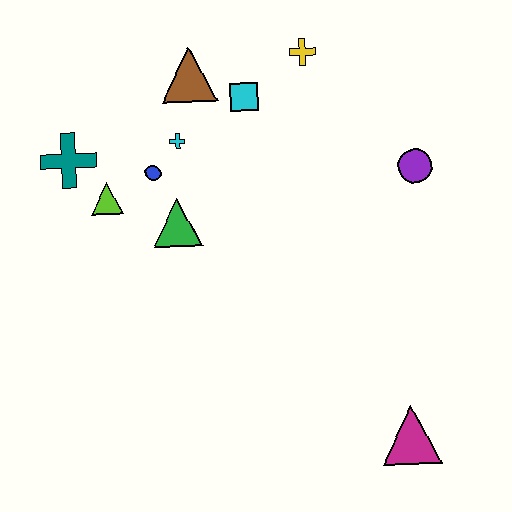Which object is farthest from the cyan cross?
The magenta triangle is farthest from the cyan cross.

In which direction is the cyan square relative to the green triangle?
The cyan square is above the green triangle.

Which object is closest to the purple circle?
The yellow cross is closest to the purple circle.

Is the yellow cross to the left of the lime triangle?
No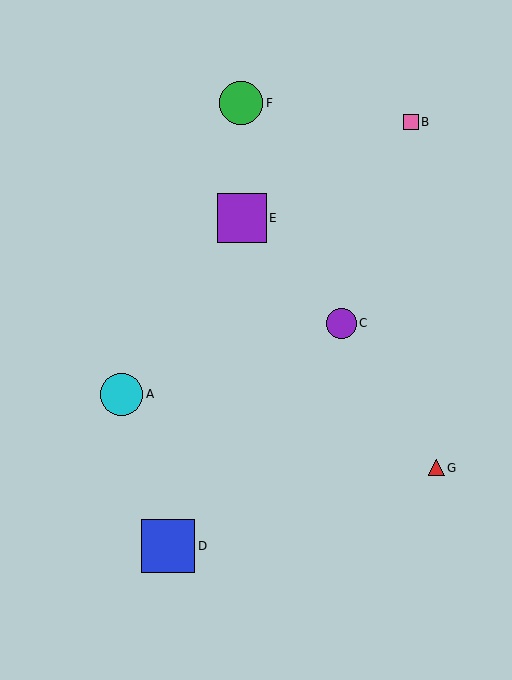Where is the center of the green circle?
The center of the green circle is at (241, 103).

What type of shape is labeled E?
Shape E is a purple square.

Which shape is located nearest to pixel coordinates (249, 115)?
The green circle (labeled F) at (241, 103) is nearest to that location.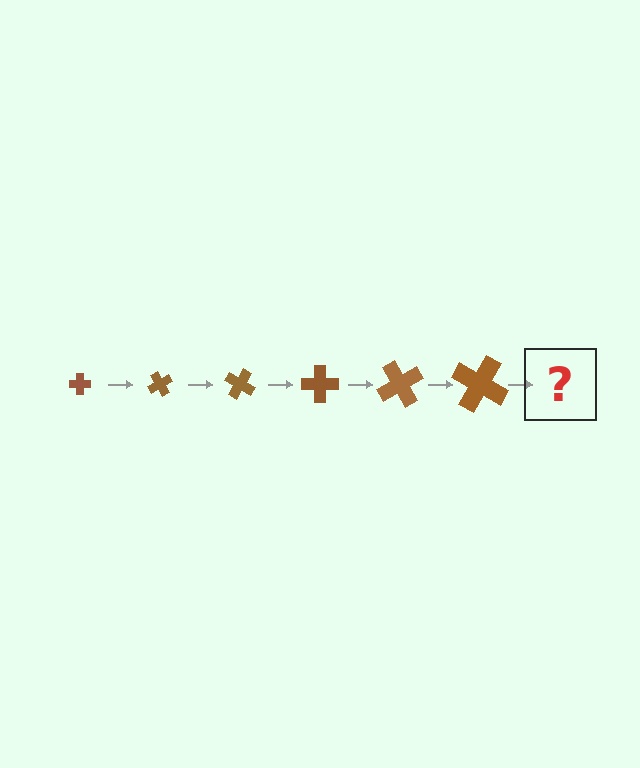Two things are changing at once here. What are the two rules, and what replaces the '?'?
The two rules are that the cross grows larger each step and it rotates 60 degrees each step. The '?' should be a cross, larger than the previous one and rotated 360 degrees from the start.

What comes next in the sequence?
The next element should be a cross, larger than the previous one and rotated 360 degrees from the start.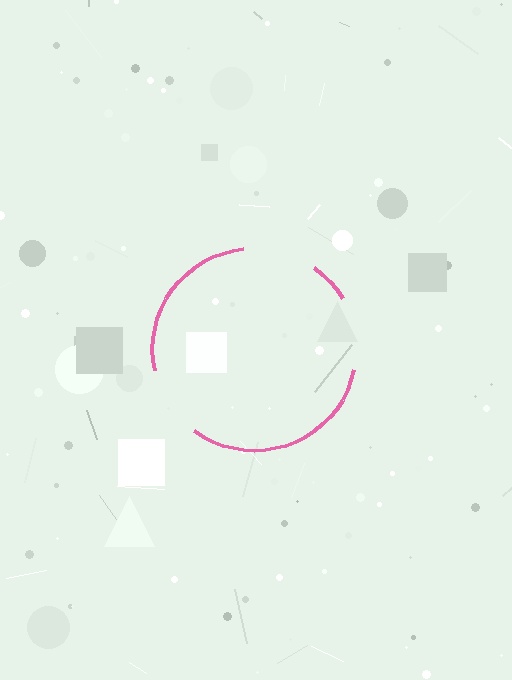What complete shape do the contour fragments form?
The contour fragments form a circle.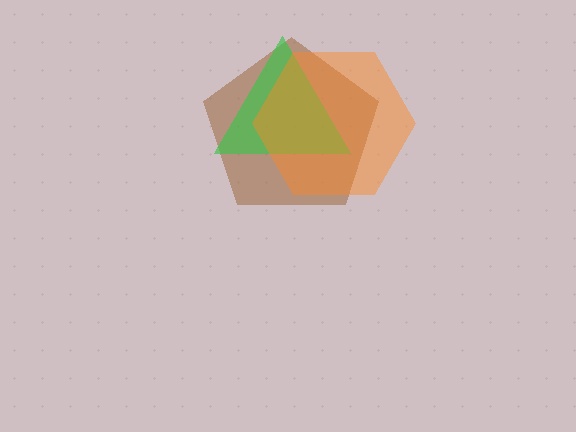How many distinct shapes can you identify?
There are 3 distinct shapes: a brown pentagon, a green triangle, an orange hexagon.